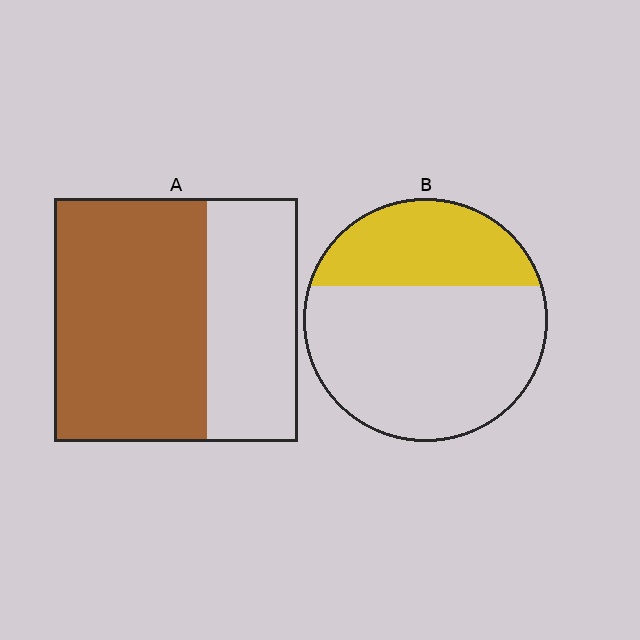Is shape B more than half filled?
No.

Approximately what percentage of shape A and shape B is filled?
A is approximately 65% and B is approximately 30%.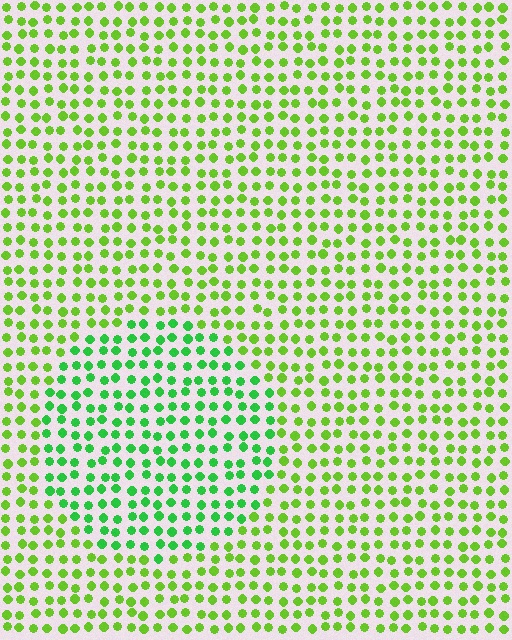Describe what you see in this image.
The image is filled with small lime elements in a uniform arrangement. A circle-shaped region is visible where the elements are tinted to a slightly different hue, forming a subtle color boundary.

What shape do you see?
I see a circle.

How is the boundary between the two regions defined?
The boundary is defined purely by a slight shift in hue (about 32 degrees). Spacing, size, and orientation are identical on both sides.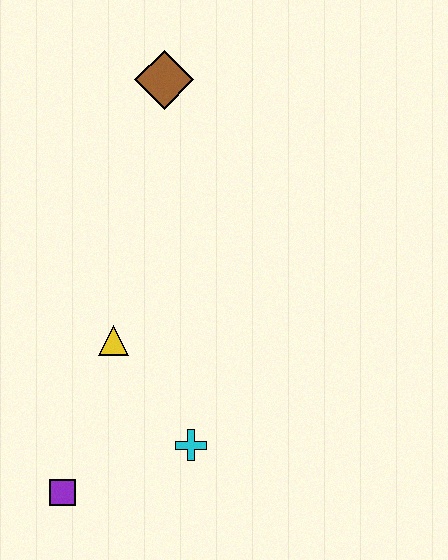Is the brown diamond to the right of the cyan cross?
No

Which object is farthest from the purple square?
The brown diamond is farthest from the purple square.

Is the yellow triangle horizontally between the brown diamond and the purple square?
Yes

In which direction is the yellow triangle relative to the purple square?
The yellow triangle is above the purple square.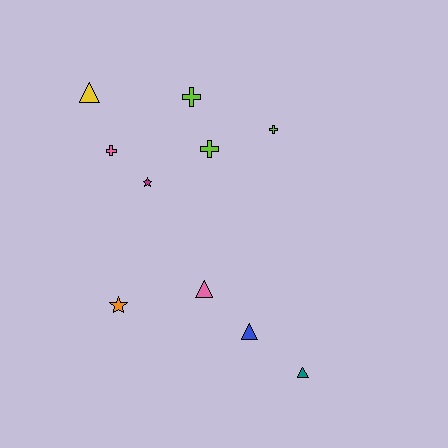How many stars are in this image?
There are 2 stars.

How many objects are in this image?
There are 10 objects.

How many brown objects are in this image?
There are no brown objects.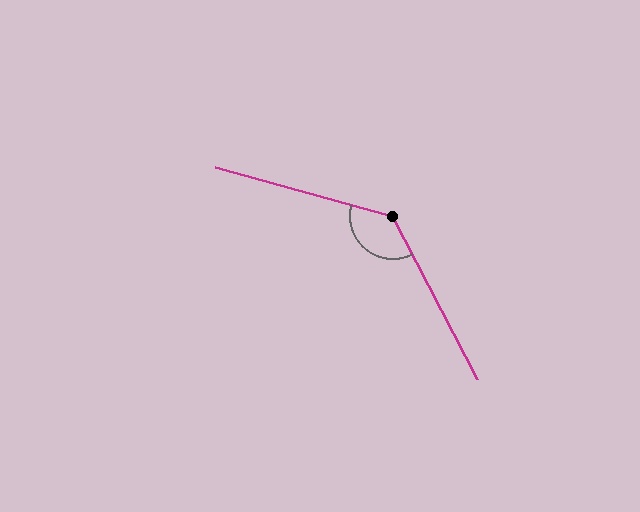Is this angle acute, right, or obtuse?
It is obtuse.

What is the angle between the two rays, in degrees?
Approximately 133 degrees.